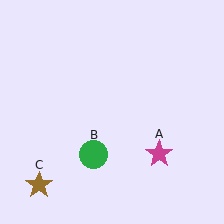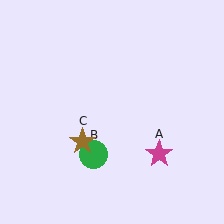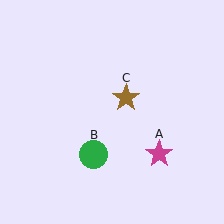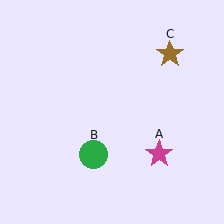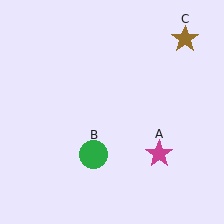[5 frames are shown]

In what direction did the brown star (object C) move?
The brown star (object C) moved up and to the right.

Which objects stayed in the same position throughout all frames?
Magenta star (object A) and green circle (object B) remained stationary.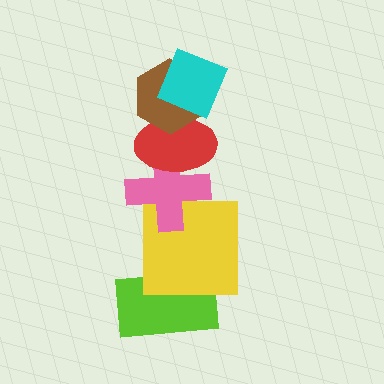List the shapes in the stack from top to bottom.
From top to bottom: the cyan diamond, the brown hexagon, the red ellipse, the pink cross, the yellow square, the lime rectangle.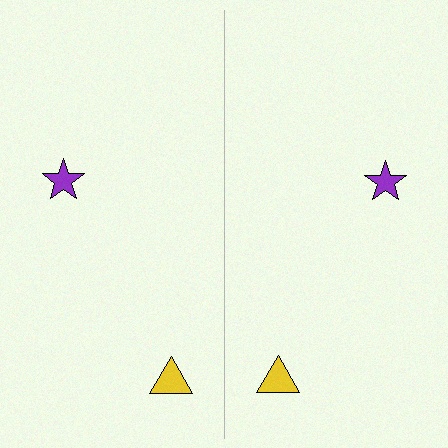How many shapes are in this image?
There are 4 shapes in this image.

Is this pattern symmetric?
Yes, this pattern has bilateral (reflection) symmetry.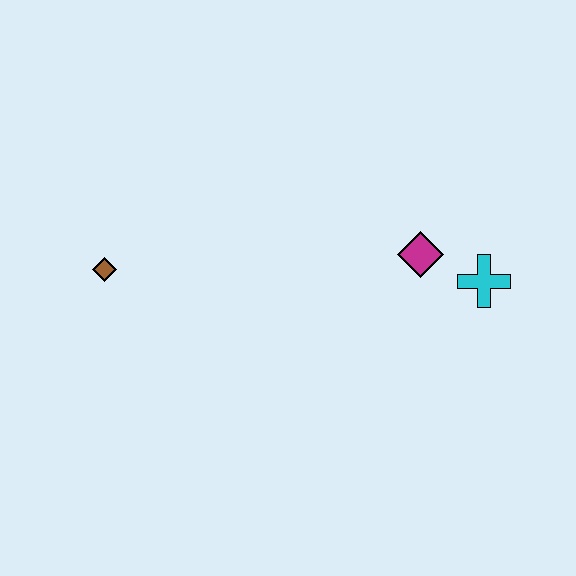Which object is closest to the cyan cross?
The magenta diamond is closest to the cyan cross.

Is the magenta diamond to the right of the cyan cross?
No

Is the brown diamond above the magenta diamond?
No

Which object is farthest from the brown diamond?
The cyan cross is farthest from the brown diamond.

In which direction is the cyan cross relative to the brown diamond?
The cyan cross is to the right of the brown diamond.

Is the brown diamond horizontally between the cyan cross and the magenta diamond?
No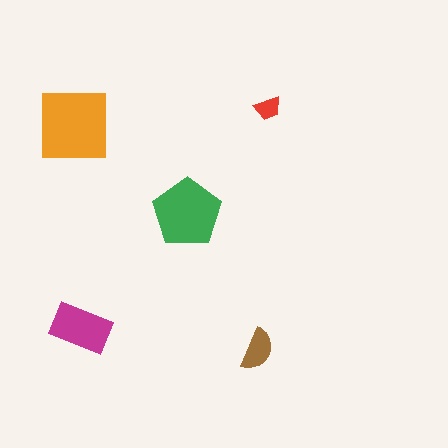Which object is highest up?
The red trapezoid is topmost.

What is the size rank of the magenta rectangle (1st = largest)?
3rd.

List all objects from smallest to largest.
The red trapezoid, the brown semicircle, the magenta rectangle, the green pentagon, the orange square.